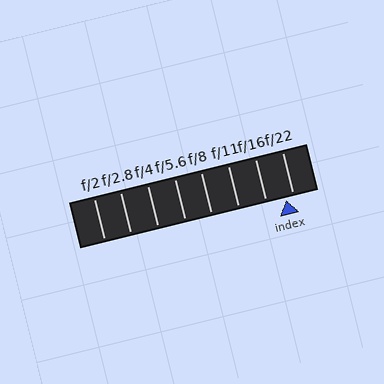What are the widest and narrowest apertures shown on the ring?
The widest aperture shown is f/2 and the narrowest is f/22.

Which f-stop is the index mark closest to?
The index mark is closest to f/22.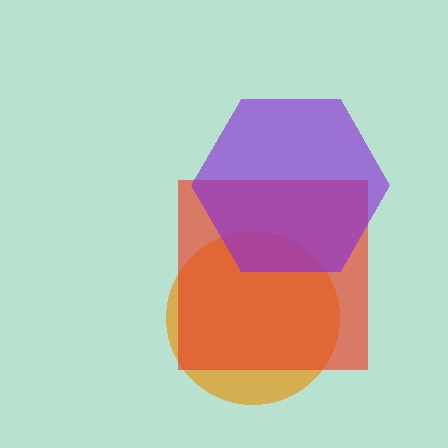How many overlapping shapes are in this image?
There are 3 overlapping shapes in the image.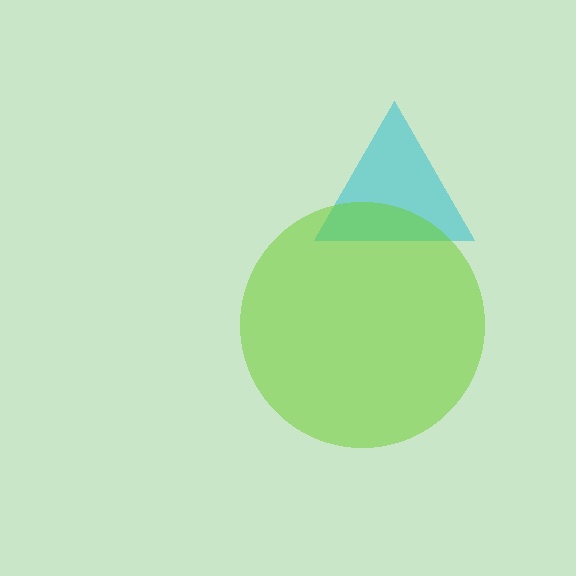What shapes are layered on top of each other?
The layered shapes are: a cyan triangle, a lime circle.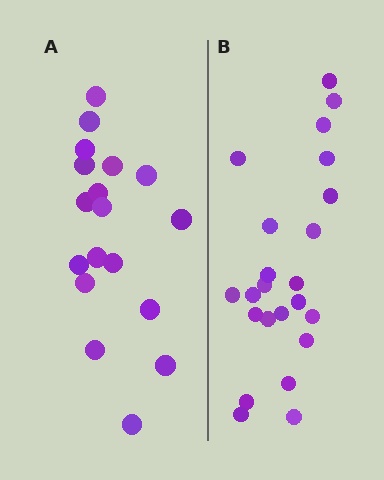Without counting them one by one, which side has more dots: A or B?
Region B (the right region) has more dots.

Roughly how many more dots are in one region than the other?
Region B has about 5 more dots than region A.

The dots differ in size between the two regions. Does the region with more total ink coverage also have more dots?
No. Region A has more total ink coverage because its dots are larger, but region B actually contains more individual dots. Total area can be misleading — the number of items is what matters here.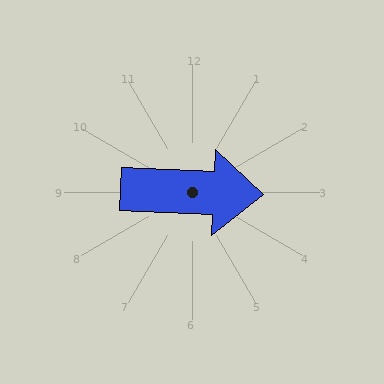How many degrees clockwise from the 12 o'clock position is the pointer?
Approximately 92 degrees.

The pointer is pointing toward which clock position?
Roughly 3 o'clock.